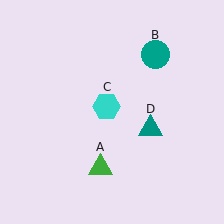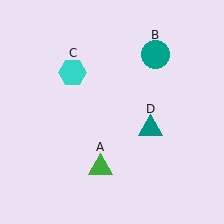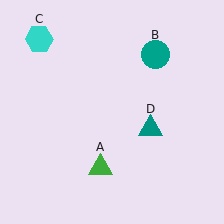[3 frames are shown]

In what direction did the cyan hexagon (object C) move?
The cyan hexagon (object C) moved up and to the left.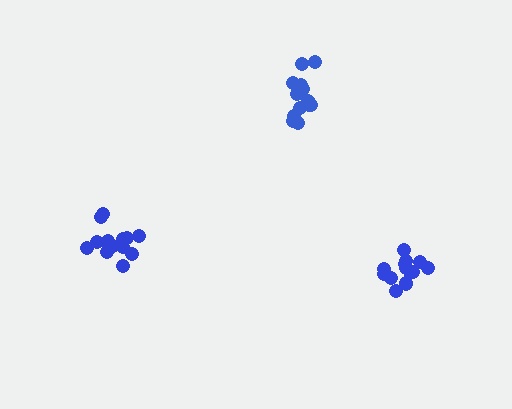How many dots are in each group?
Group 1: 14 dots, Group 2: 13 dots, Group 3: 14 dots (41 total).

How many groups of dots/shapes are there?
There are 3 groups.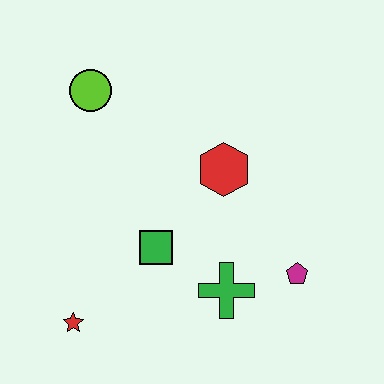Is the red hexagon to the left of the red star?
No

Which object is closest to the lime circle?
The red hexagon is closest to the lime circle.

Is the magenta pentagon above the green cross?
Yes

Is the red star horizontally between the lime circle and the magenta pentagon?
No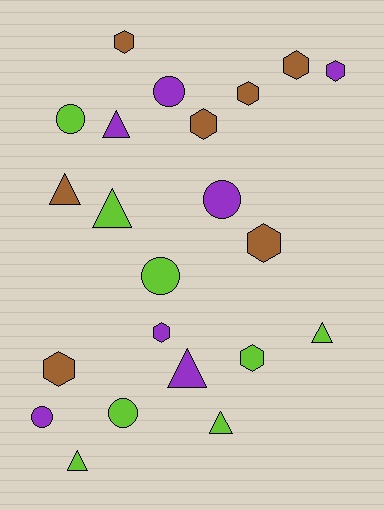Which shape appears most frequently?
Hexagon, with 9 objects.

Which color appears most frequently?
Lime, with 8 objects.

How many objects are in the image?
There are 22 objects.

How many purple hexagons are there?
There are 2 purple hexagons.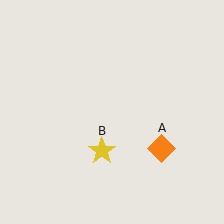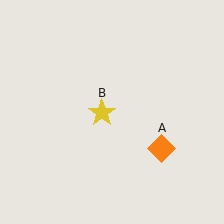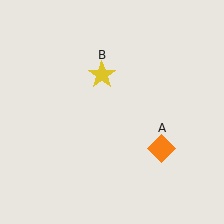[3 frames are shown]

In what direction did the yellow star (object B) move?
The yellow star (object B) moved up.